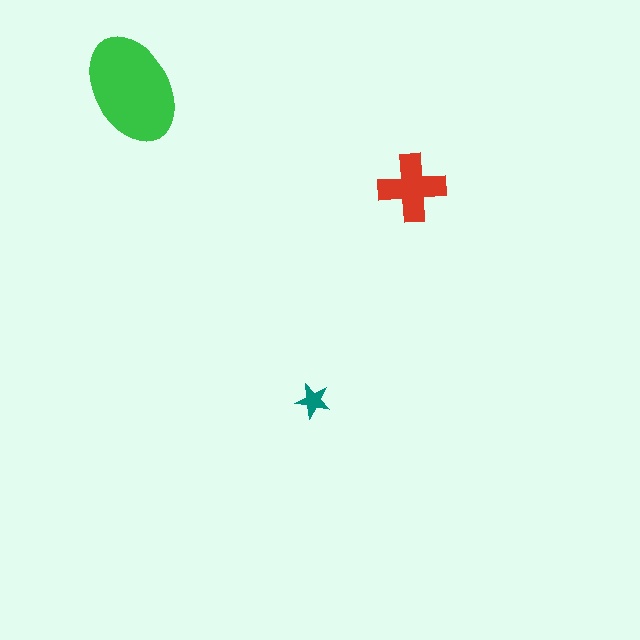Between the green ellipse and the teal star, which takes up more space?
The green ellipse.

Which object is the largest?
The green ellipse.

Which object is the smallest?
The teal star.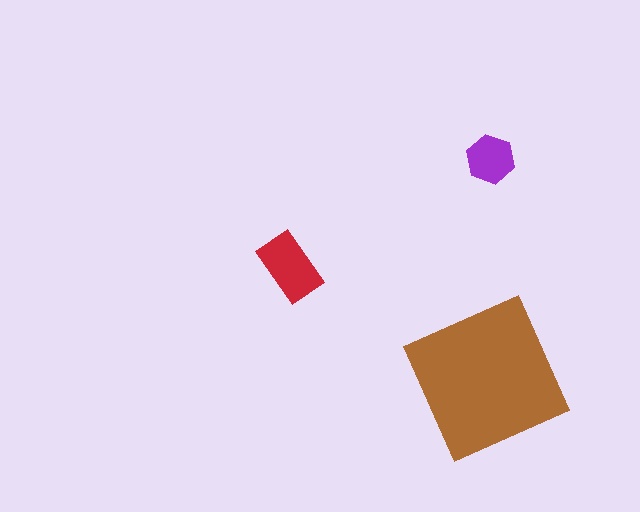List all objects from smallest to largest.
The purple hexagon, the red rectangle, the brown square.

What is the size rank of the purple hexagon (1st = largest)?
3rd.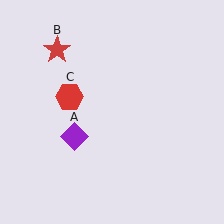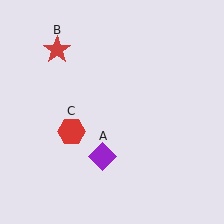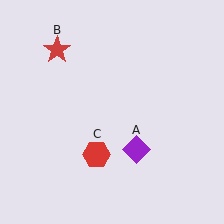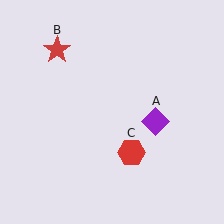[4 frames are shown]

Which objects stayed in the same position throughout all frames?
Red star (object B) remained stationary.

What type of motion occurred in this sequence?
The purple diamond (object A), red hexagon (object C) rotated counterclockwise around the center of the scene.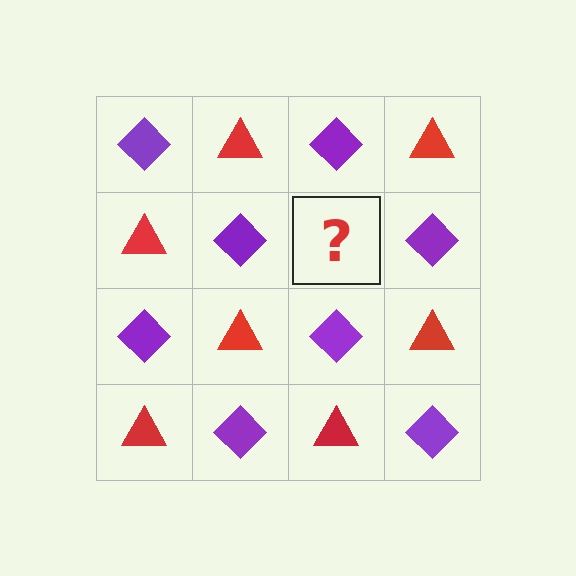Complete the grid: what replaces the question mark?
The question mark should be replaced with a red triangle.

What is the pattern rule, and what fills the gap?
The rule is that it alternates purple diamond and red triangle in a checkerboard pattern. The gap should be filled with a red triangle.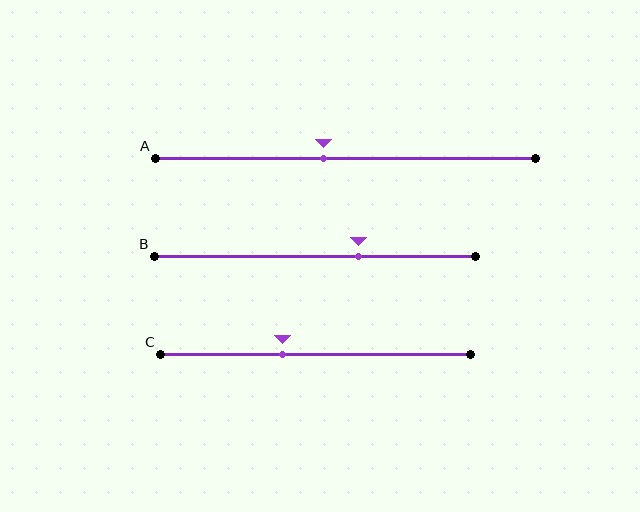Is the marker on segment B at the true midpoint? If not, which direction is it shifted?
No, the marker on segment B is shifted to the right by about 14% of the segment length.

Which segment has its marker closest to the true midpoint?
Segment A has its marker closest to the true midpoint.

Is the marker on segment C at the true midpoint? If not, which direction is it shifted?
No, the marker on segment C is shifted to the left by about 11% of the segment length.